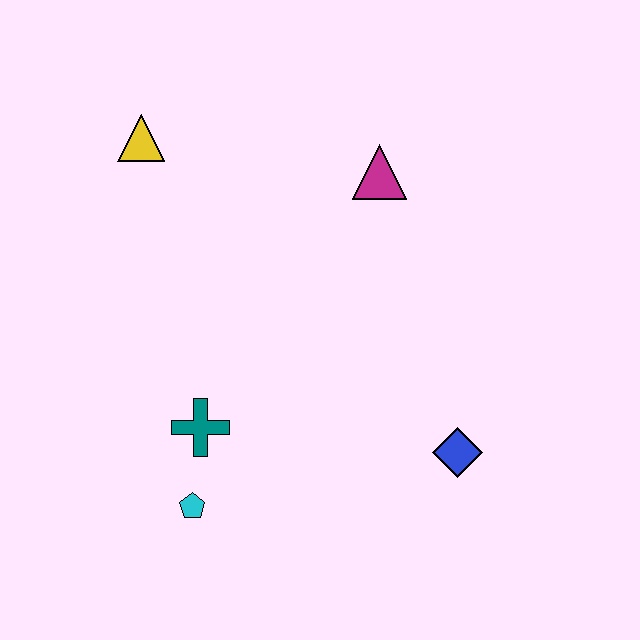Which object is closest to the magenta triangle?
The yellow triangle is closest to the magenta triangle.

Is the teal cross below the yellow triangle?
Yes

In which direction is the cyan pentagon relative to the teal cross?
The cyan pentagon is below the teal cross.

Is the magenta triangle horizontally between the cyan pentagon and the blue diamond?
Yes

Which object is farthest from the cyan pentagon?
The magenta triangle is farthest from the cyan pentagon.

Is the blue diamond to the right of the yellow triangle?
Yes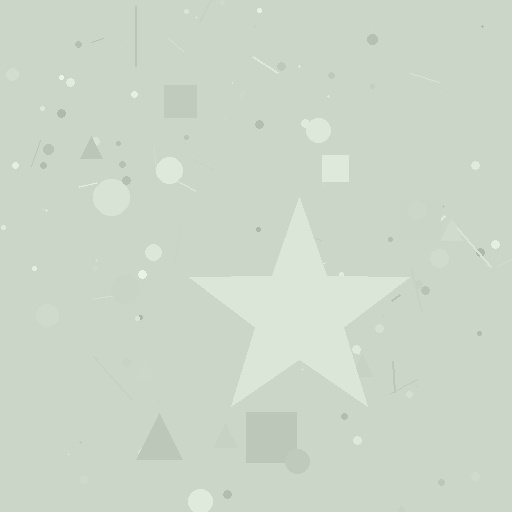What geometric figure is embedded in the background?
A star is embedded in the background.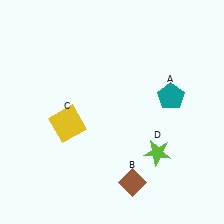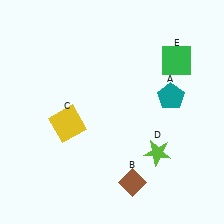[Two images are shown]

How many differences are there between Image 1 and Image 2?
There is 1 difference between the two images.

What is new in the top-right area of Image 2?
A green square (E) was added in the top-right area of Image 2.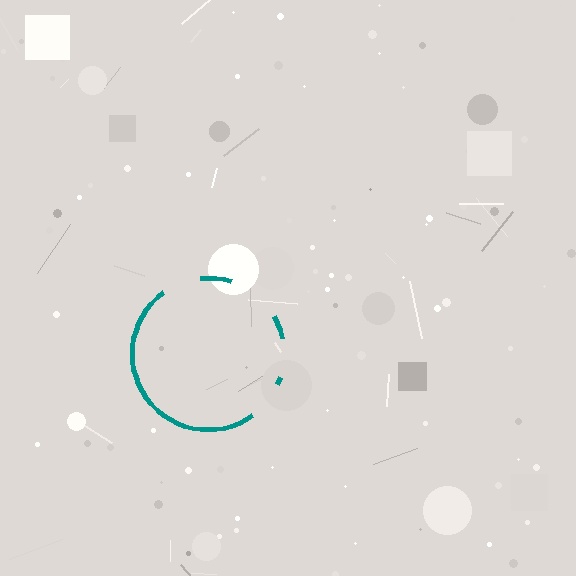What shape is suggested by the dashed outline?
The dashed outline suggests a circle.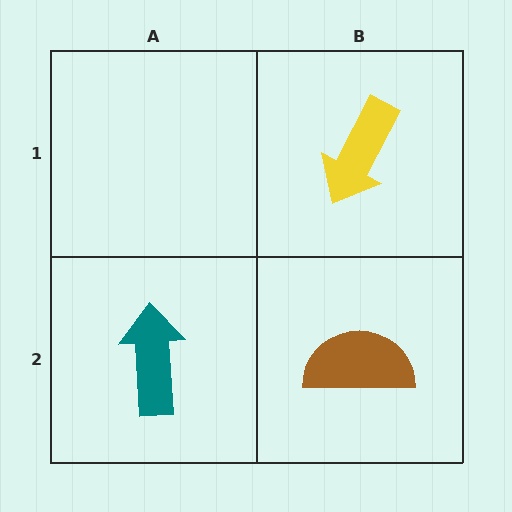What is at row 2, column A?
A teal arrow.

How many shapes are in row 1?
1 shape.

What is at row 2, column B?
A brown semicircle.